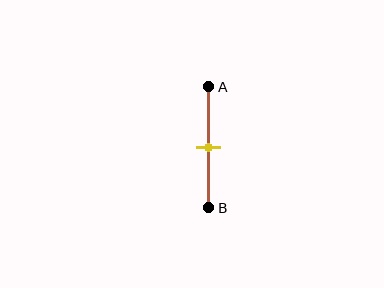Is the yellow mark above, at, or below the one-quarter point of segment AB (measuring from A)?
The yellow mark is below the one-quarter point of segment AB.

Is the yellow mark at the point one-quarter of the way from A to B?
No, the mark is at about 50% from A, not at the 25% one-quarter point.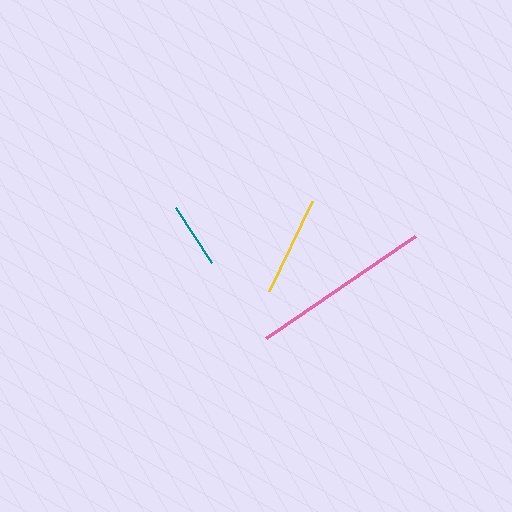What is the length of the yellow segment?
The yellow segment is approximately 100 pixels long.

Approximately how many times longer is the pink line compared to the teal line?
The pink line is approximately 2.7 times the length of the teal line.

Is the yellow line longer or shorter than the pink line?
The pink line is longer than the yellow line.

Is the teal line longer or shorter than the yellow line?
The yellow line is longer than the teal line.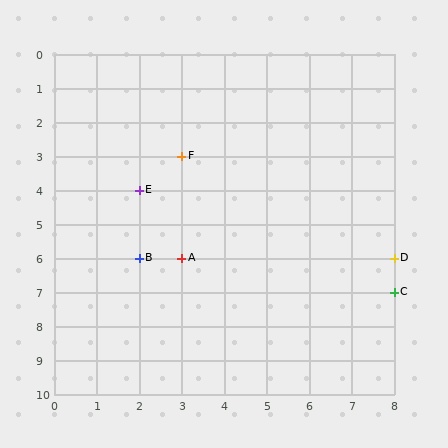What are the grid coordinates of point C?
Point C is at grid coordinates (8, 7).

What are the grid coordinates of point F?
Point F is at grid coordinates (3, 3).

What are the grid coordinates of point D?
Point D is at grid coordinates (8, 6).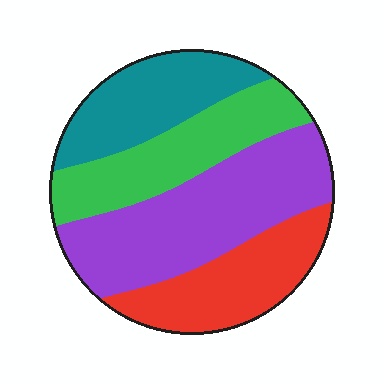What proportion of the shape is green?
Green covers 23% of the shape.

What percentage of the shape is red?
Red takes up about one fifth (1/5) of the shape.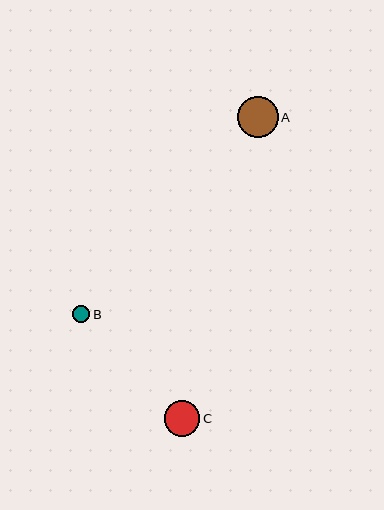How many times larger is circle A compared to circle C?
Circle A is approximately 1.1 times the size of circle C.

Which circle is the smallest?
Circle B is the smallest with a size of approximately 17 pixels.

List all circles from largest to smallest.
From largest to smallest: A, C, B.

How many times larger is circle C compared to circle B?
Circle C is approximately 2.1 times the size of circle B.